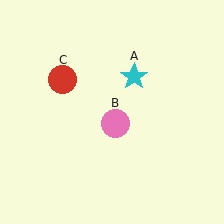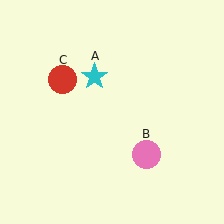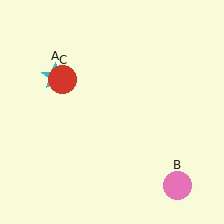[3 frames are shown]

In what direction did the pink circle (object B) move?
The pink circle (object B) moved down and to the right.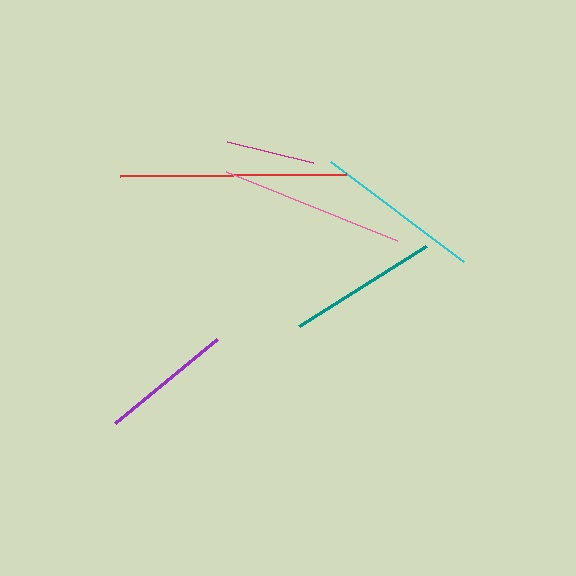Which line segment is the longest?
The red line is the longest at approximately 226 pixels.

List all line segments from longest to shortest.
From longest to shortest: red, pink, cyan, teal, purple, magenta.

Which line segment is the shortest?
The magenta line is the shortest at approximately 88 pixels.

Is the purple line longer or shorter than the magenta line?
The purple line is longer than the magenta line.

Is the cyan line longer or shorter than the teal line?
The cyan line is longer than the teal line.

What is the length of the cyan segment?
The cyan segment is approximately 166 pixels long.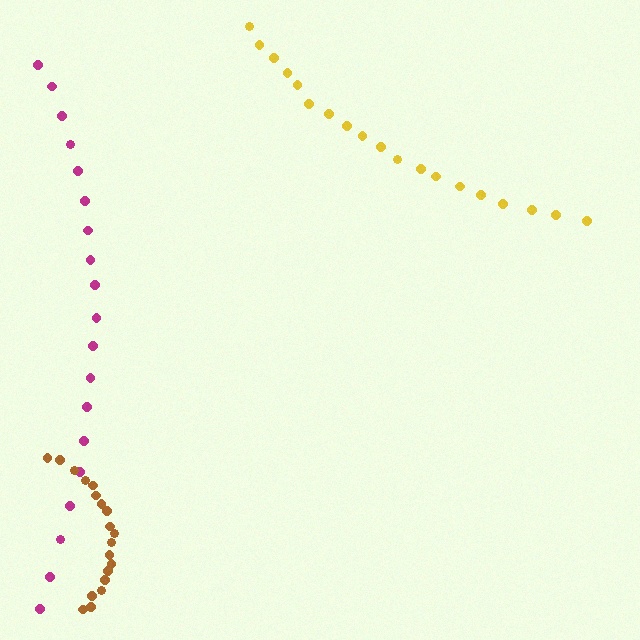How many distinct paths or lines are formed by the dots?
There are 3 distinct paths.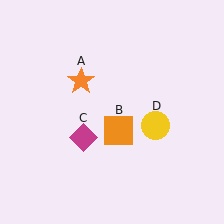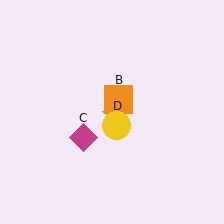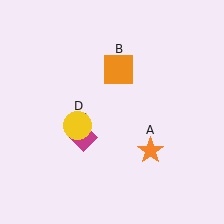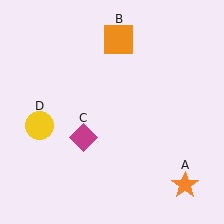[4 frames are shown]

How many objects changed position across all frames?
3 objects changed position: orange star (object A), orange square (object B), yellow circle (object D).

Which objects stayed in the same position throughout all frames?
Magenta diamond (object C) remained stationary.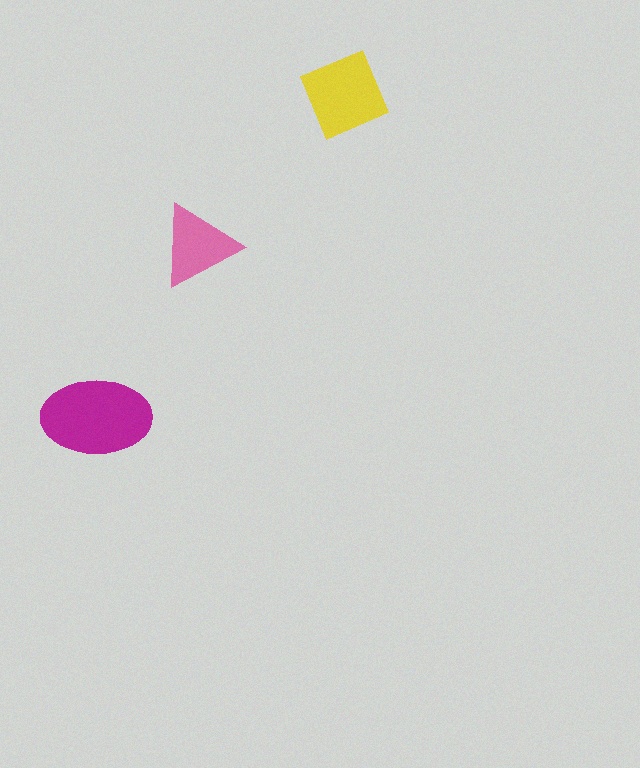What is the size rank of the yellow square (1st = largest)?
2nd.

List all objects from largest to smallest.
The magenta ellipse, the yellow square, the pink triangle.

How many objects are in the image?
There are 3 objects in the image.